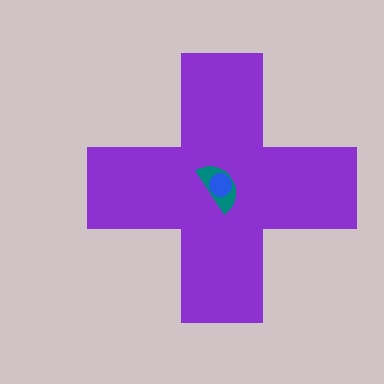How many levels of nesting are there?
3.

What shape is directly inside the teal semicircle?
The blue circle.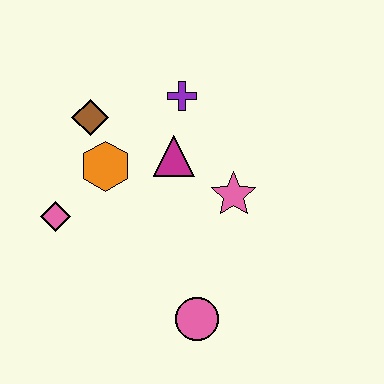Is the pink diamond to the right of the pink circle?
No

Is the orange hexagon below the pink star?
No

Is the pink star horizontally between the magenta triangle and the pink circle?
No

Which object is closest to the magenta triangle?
The purple cross is closest to the magenta triangle.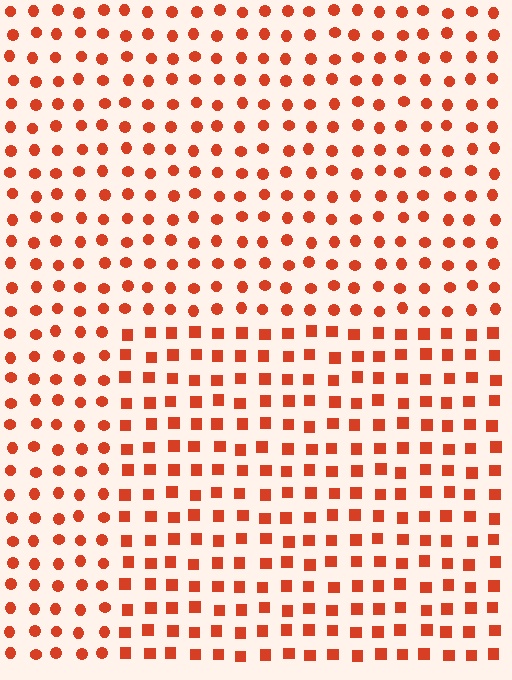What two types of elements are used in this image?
The image uses squares inside the rectangle region and circles outside it.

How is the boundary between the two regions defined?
The boundary is defined by a change in element shape: squares inside vs. circles outside. All elements share the same color and spacing.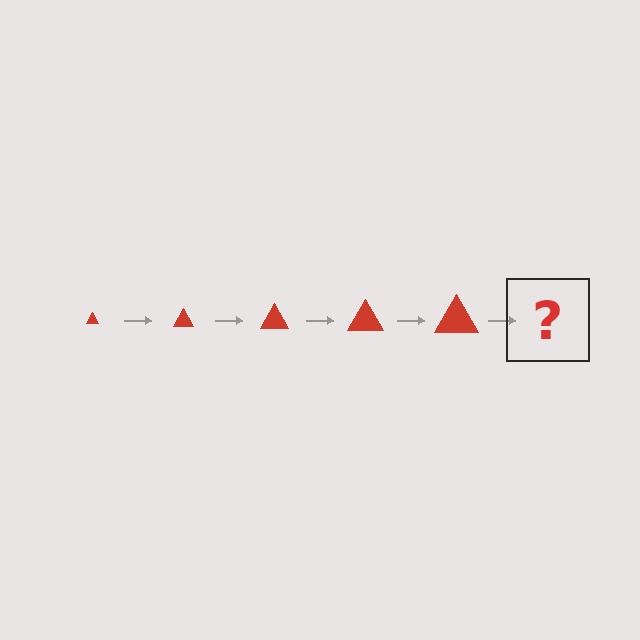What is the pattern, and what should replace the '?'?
The pattern is that the triangle gets progressively larger each step. The '?' should be a red triangle, larger than the previous one.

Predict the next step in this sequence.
The next step is a red triangle, larger than the previous one.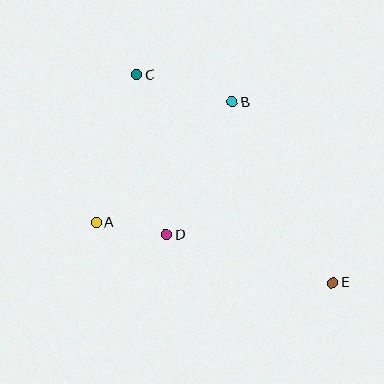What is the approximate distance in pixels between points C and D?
The distance between C and D is approximately 163 pixels.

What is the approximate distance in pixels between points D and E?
The distance between D and E is approximately 173 pixels.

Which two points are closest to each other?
Points A and D are closest to each other.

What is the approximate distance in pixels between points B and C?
The distance between B and C is approximately 99 pixels.